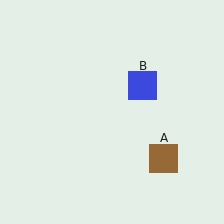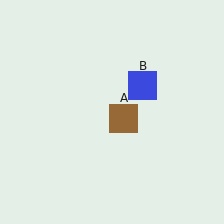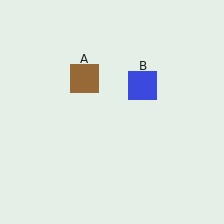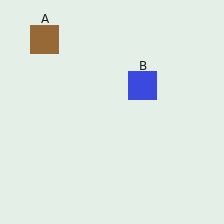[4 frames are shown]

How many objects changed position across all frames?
1 object changed position: brown square (object A).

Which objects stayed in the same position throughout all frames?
Blue square (object B) remained stationary.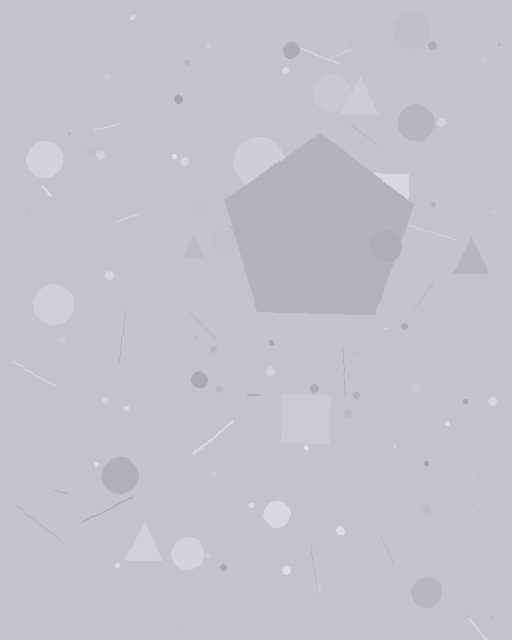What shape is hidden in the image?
A pentagon is hidden in the image.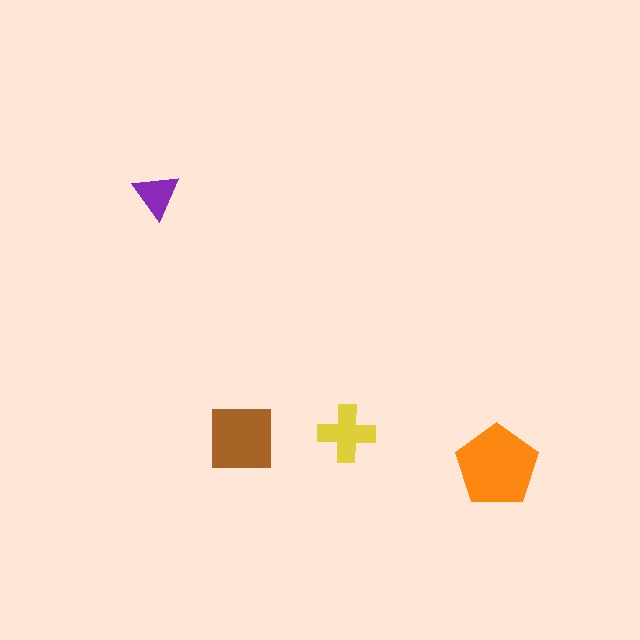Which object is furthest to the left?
The purple triangle is leftmost.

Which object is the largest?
The orange pentagon.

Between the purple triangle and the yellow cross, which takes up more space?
The yellow cross.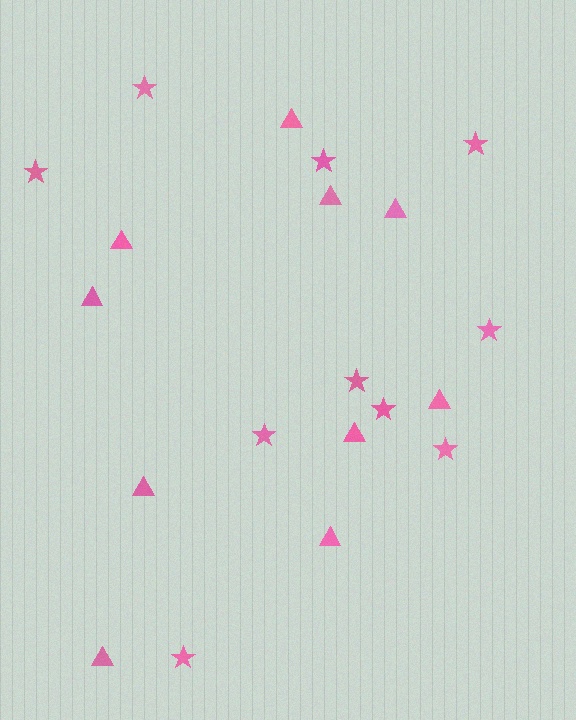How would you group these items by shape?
There are 2 groups: one group of triangles (10) and one group of stars (10).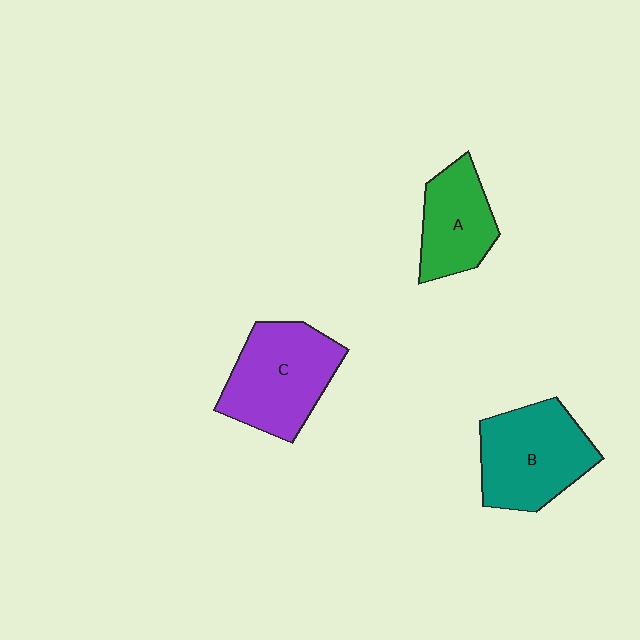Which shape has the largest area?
Shape C (purple).